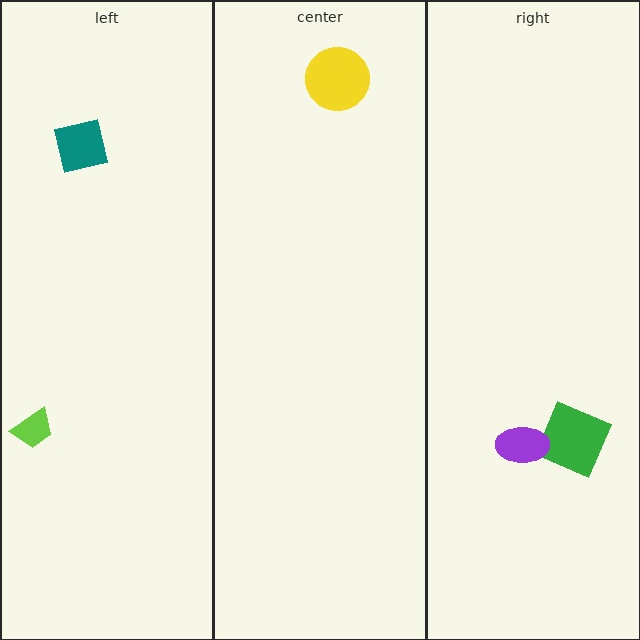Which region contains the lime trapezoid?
The left region.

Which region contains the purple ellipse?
The right region.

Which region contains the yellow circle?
The center region.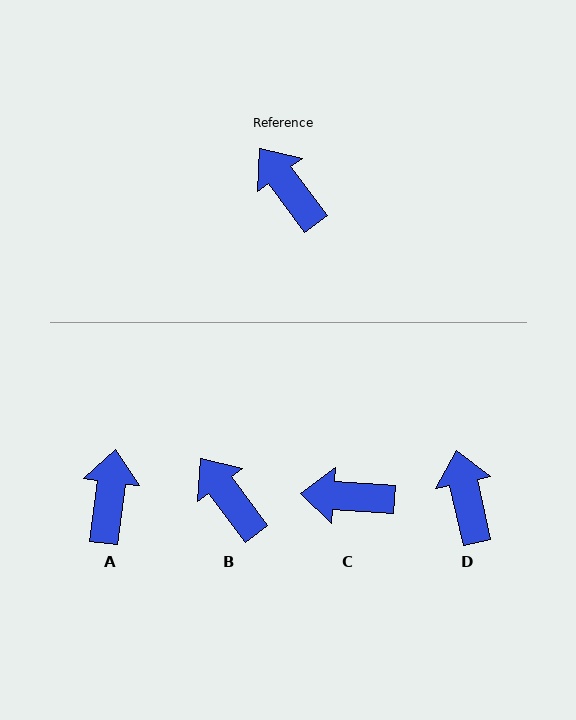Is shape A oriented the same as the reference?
No, it is off by about 44 degrees.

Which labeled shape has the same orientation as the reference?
B.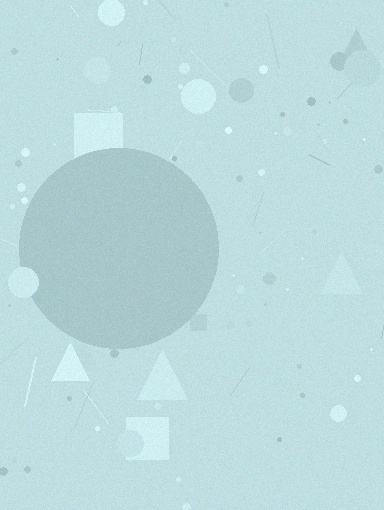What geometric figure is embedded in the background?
A circle is embedded in the background.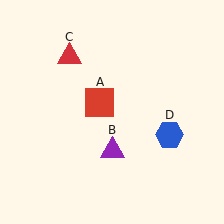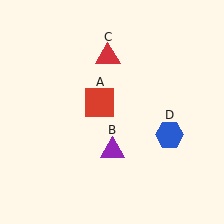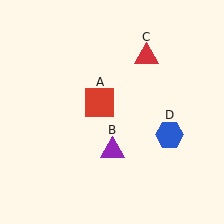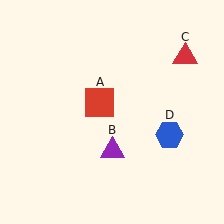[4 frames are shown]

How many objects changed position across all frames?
1 object changed position: red triangle (object C).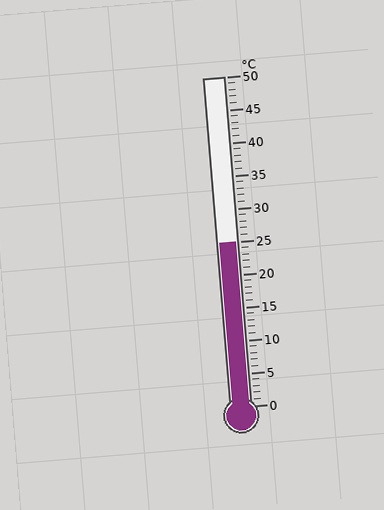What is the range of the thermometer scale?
The thermometer scale ranges from 0°C to 50°C.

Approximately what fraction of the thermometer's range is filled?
The thermometer is filled to approximately 50% of its range.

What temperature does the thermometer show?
The thermometer shows approximately 25°C.